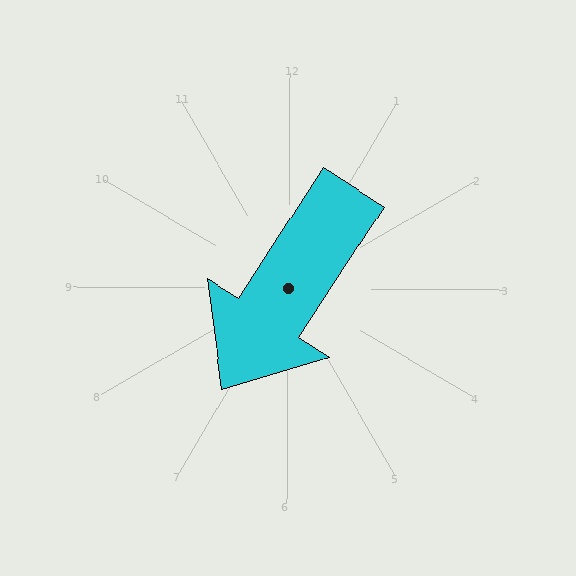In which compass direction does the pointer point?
Southwest.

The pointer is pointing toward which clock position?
Roughly 7 o'clock.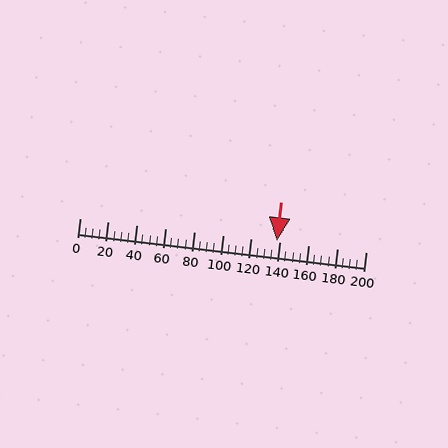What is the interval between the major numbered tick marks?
The major tick marks are spaced 20 units apart.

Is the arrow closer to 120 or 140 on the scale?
The arrow is closer to 140.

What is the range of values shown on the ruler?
The ruler shows values from 0 to 200.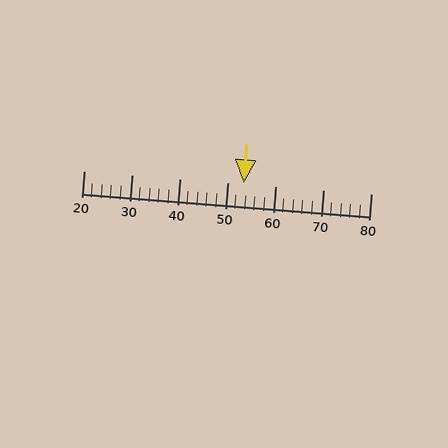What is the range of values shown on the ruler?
The ruler shows values from 20 to 80.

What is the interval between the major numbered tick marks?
The major tick marks are spaced 10 units apart.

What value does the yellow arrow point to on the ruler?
The yellow arrow points to approximately 53.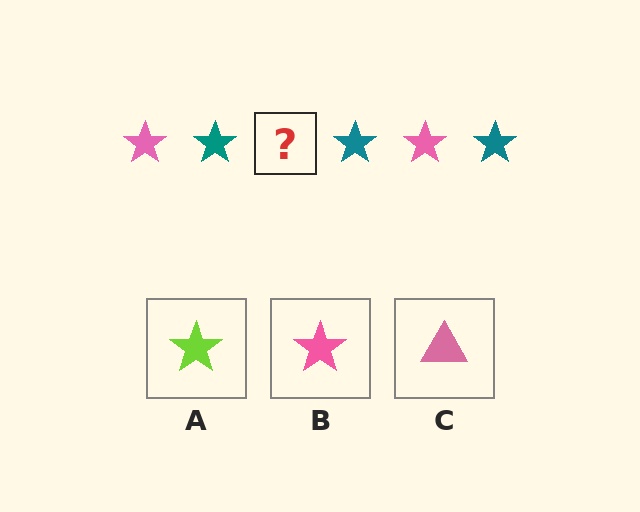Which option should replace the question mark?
Option B.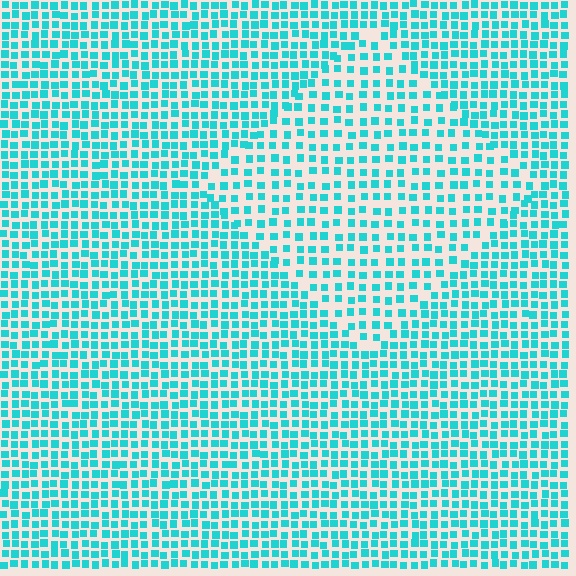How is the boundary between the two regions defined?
The boundary is defined by a change in element density (approximately 1.6x ratio). All elements are the same color, size, and shape.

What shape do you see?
I see a diamond.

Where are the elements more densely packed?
The elements are more densely packed outside the diamond boundary.